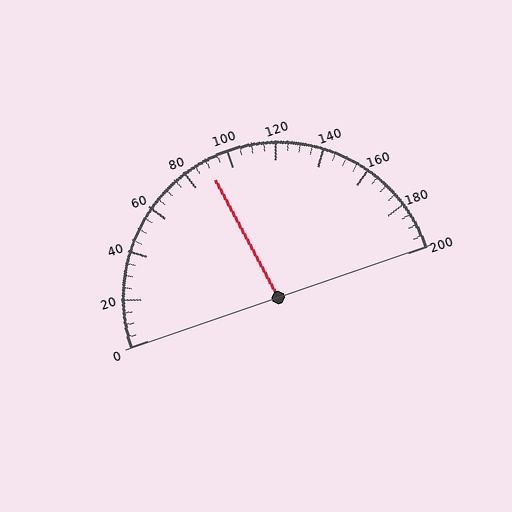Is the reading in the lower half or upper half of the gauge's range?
The reading is in the lower half of the range (0 to 200).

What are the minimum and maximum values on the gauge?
The gauge ranges from 0 to 200.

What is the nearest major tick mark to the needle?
The nearest major tick mark is 80.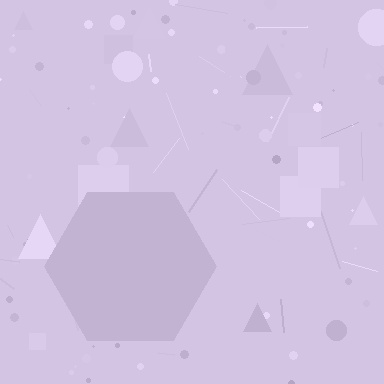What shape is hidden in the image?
A hexagon is hidden in the image.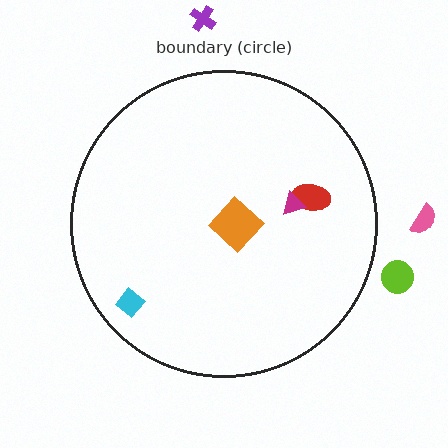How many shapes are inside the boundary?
4 inside, 3 outside.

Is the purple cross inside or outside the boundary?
Outside.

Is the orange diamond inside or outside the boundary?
Inside.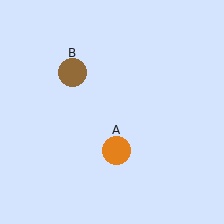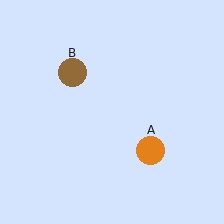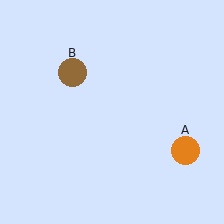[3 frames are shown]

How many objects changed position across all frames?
1 object changed position: orange circle (object A).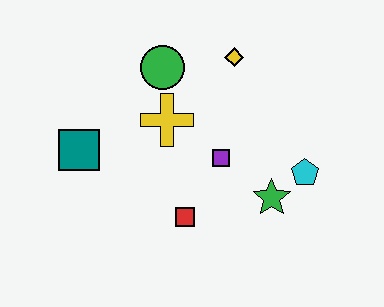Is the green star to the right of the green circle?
Yes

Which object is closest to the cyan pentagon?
The green star is closest to the cyan pentagon.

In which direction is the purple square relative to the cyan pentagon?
The purple square is to the left of the cyan pentagon.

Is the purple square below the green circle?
Yes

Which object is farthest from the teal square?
The cyan pentagon is farthest from the teal square.